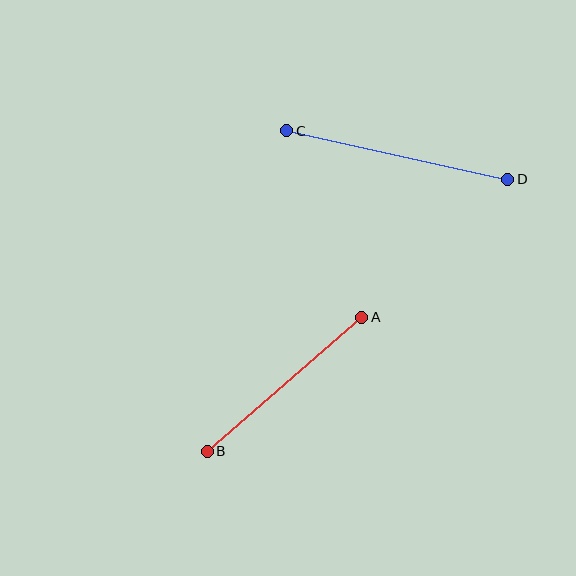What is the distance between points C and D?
The distance is approximately 226 pixels.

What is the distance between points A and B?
The distance is approximately 204 pixels.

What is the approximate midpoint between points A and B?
The midpoint is at approximately (285, 384) pixels.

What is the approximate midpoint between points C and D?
The midpoint is at approximately (397, 155) pixels.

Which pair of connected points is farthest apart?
Points C and D are farthest apart.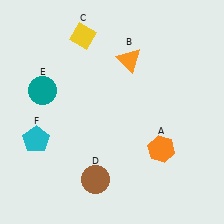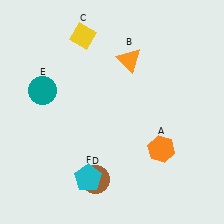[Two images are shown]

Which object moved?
The cyan pentagon (F) moved right.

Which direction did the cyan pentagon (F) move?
The cyan pentagon (F) moved right.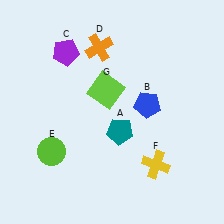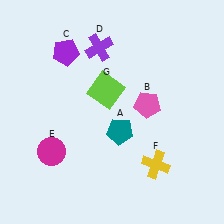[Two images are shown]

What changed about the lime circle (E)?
In Image 1, E is lime. In Image 2, it changed to magenta.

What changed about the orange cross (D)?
In Image 1, D is orange. In Image 2, it changed to purple.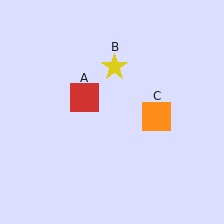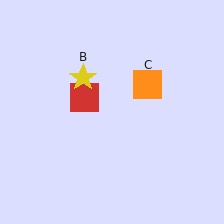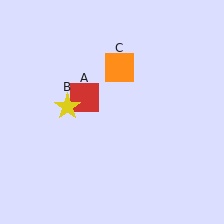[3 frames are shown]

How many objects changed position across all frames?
2 objects changed position: yellow star (object B), orange square (object C).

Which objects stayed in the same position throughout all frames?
Red square (object A) remained stationary.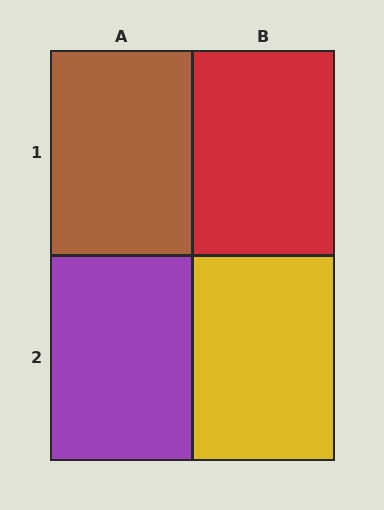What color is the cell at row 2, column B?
Yellow.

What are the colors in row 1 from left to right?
Brown, red.